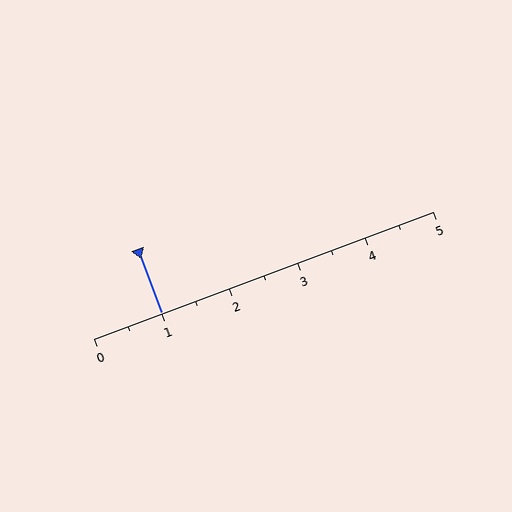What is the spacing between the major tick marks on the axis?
The major ticks are spaced 1 apart.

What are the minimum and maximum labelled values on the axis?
The axis runs from 0 to 5.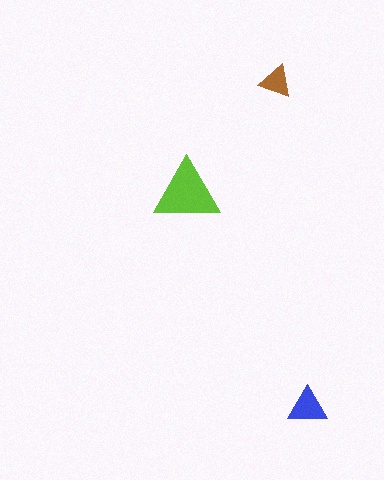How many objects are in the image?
There are 3 objects in the image.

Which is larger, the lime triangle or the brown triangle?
The lime one.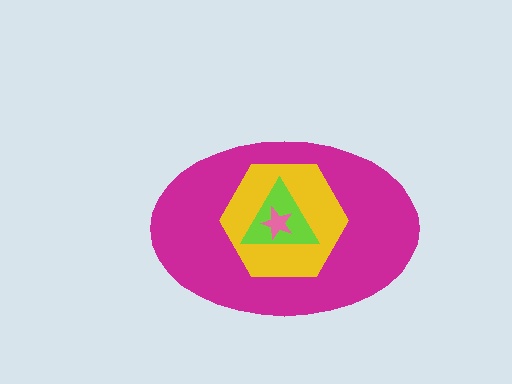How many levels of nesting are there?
4.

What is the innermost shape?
The pink star.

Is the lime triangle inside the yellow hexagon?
Yes.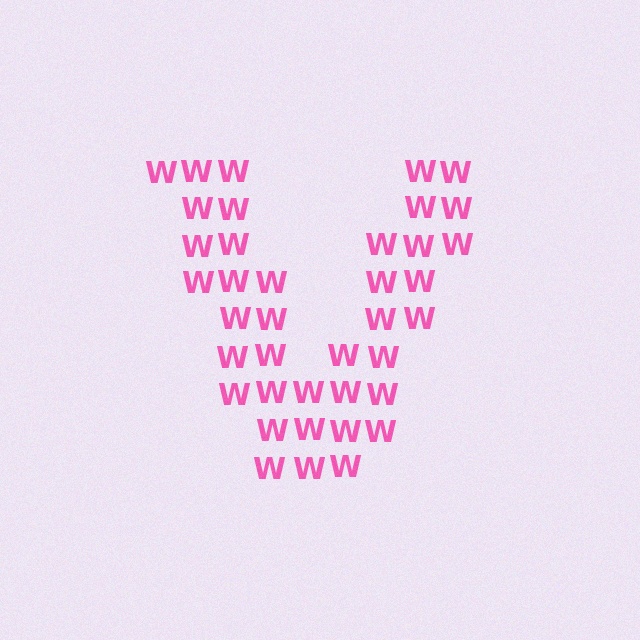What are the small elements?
The small elements are letter W's.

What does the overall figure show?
The overall figure shows the letter V.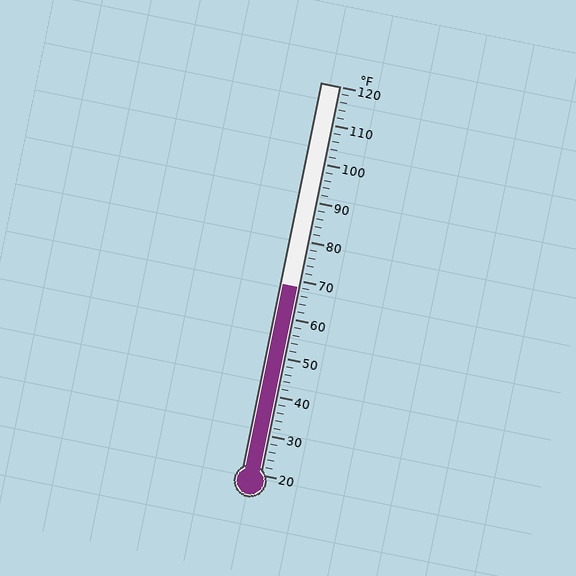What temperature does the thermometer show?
The thermometer shows approximately 68°F.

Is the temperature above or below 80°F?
The temperature is below 80°F.